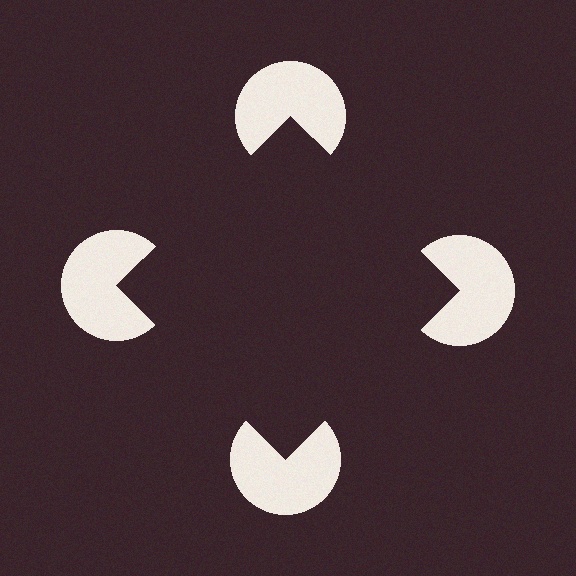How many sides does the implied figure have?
4 sides.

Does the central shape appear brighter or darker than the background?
It typically appears slightly darker than the background, even though no actual brightness change is drawn.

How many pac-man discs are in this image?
There are 4 — one at each vertex of the illusory square.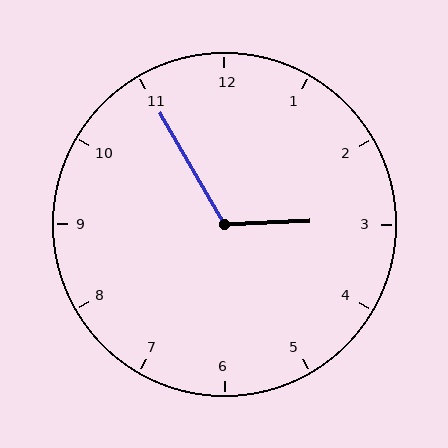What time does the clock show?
2:55.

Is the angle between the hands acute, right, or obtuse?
It is obtuse.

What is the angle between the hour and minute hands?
Approximately 118 degrees.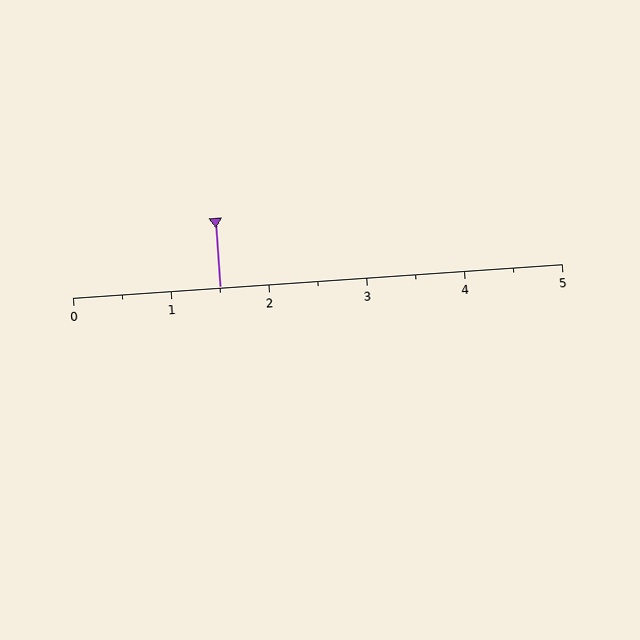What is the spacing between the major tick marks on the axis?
The major ticks are spaced 1 apart.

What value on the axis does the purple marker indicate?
The marker indicates approximately 1.5.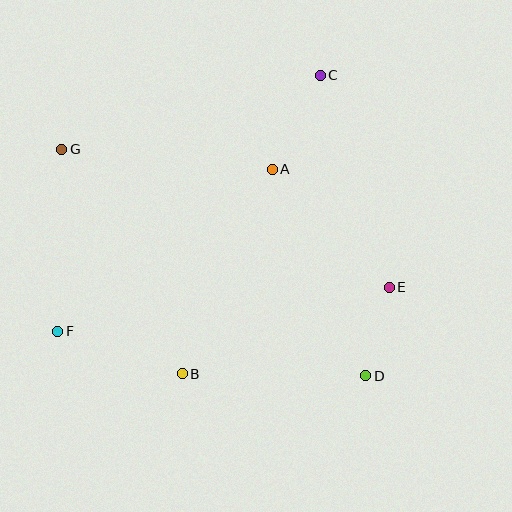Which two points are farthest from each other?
Points D and G are farthest from each other.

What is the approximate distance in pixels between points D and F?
The distance between D and F is approximately 311 pixels.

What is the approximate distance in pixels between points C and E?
The distance between C and E is approximately 223 pixels.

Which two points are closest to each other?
Points D and E are closest to each other.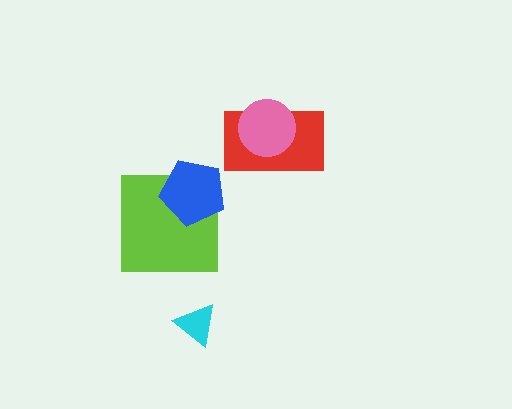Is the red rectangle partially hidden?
Yes, it is partially covered by another shape.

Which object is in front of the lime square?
The blue pentagon is in front of the lime square.